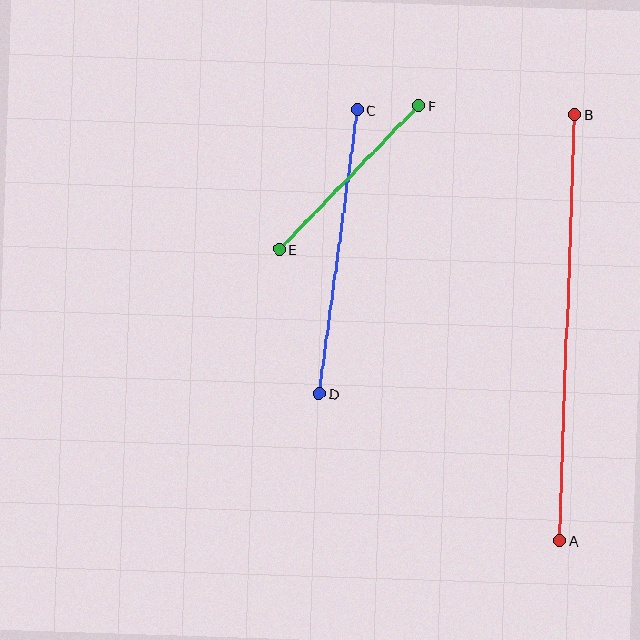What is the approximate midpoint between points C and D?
The midpoint is at approximately (338, 252) pixels.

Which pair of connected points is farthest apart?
Points A and B are farthest apart.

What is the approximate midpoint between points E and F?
The midpoint is at approximately (349, 177) pixels.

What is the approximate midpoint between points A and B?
The midpoint is at approximately (567, 328) pixels.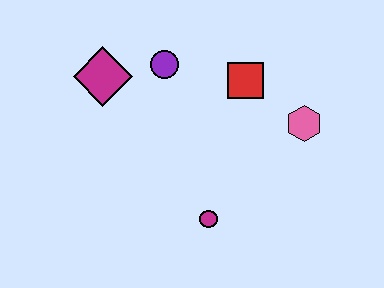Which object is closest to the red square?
The pink hexagon is closest to the red square.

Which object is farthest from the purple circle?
The magenta circle is farthest from the purple circle.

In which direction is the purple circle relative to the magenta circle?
The purple circle is above the magenta circle.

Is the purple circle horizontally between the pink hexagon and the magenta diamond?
Yes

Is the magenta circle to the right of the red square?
No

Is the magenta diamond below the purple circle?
Yes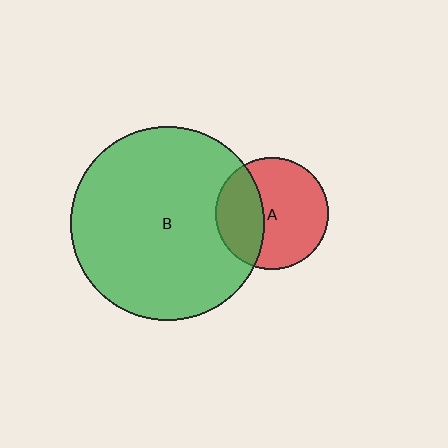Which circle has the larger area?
Circle B (green).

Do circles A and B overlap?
Yes.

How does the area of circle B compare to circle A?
Approximately 3.0 times.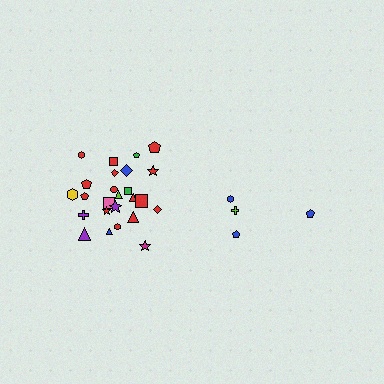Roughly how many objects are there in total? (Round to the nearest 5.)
Roughly 30 objects in total.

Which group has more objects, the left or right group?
The left group.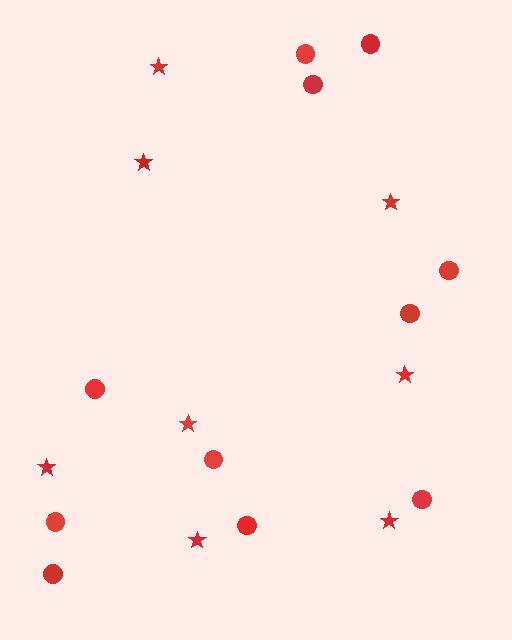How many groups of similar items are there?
There are 2 groups: one group of circles (11) and one group of stars (8).